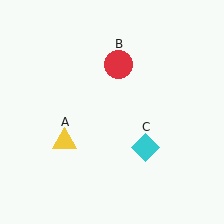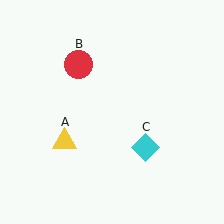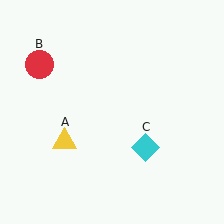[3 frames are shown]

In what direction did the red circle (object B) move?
The red circle (object B) moved left.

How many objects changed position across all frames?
1 object changed position: red circle (object B).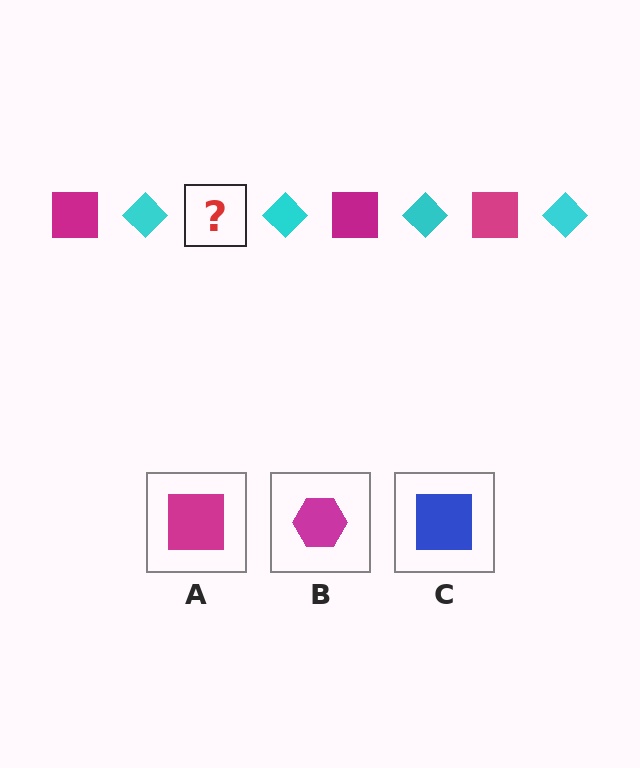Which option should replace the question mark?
Option A.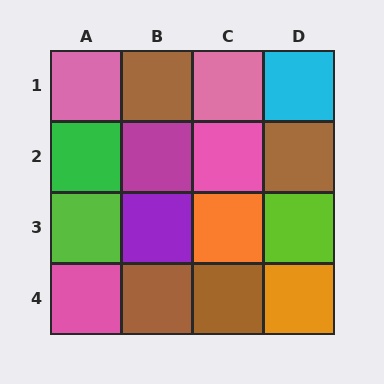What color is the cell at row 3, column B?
Purple.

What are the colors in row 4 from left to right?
Pink, brown, brown, orange.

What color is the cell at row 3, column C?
Orange.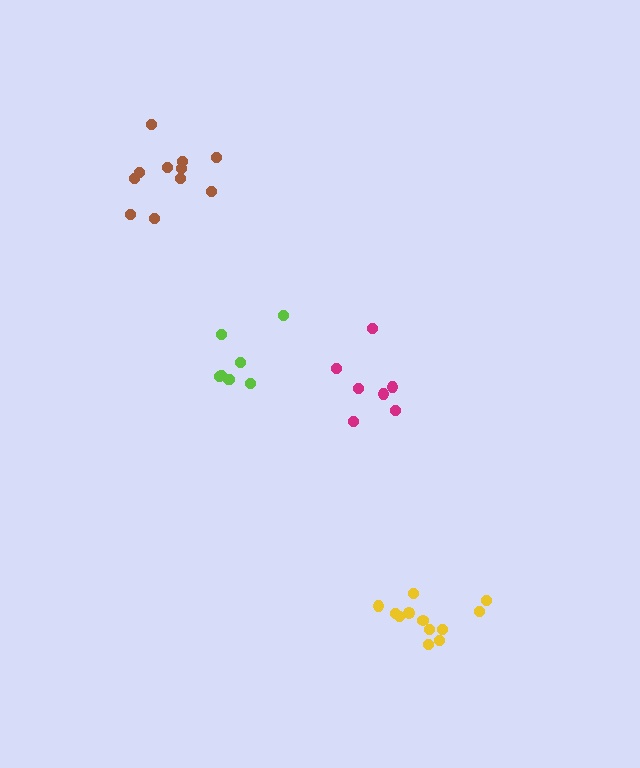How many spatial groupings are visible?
There are 4 spatial groupings.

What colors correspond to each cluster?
The clusters are colored: yellow, brown, magenta, lime.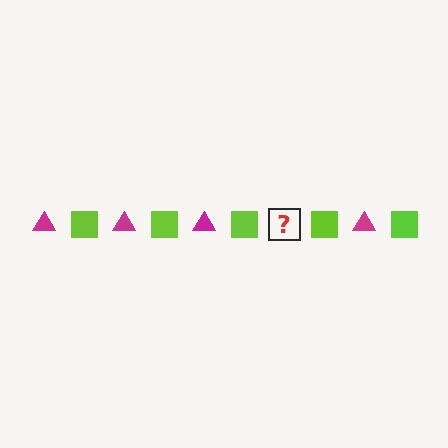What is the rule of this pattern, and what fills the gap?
The rule is that the pattern alternates between magenta triangle and lime square. The gap should be filled with a magenta triangle.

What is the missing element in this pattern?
The missing element is a magenta triangle.